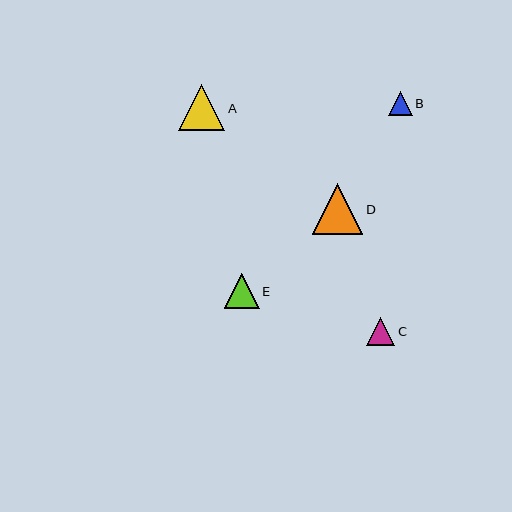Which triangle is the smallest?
Triangle B is the smallest with a size of approximately 24 pixels.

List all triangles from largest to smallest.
From largest to smallest: D, A, E, C, B.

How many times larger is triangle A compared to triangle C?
Triangle A is approximately 1.6 times the size of triangle C.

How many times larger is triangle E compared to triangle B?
Triangle E is approximately 1.4 times the size of triangle B.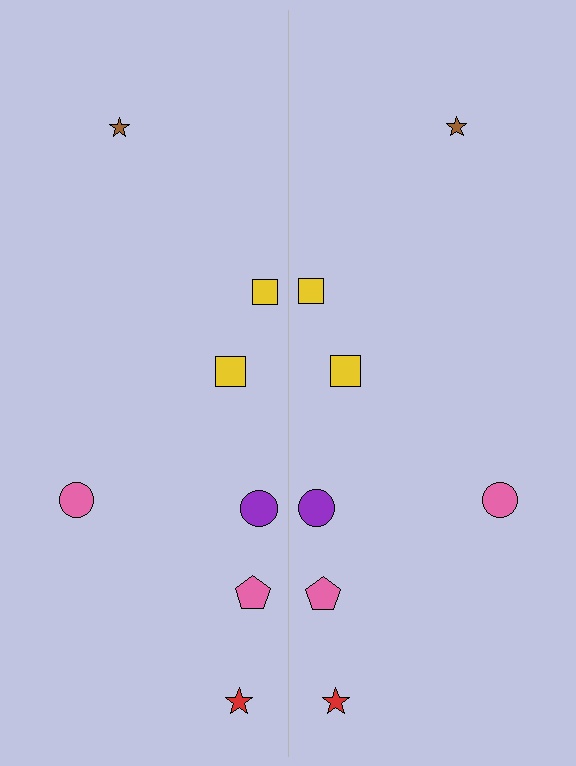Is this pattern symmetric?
Yes, this pattern has bilateral (reflection) symmetry.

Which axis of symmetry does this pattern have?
The pattern has a vertical axis of symmetry running through the center of the image.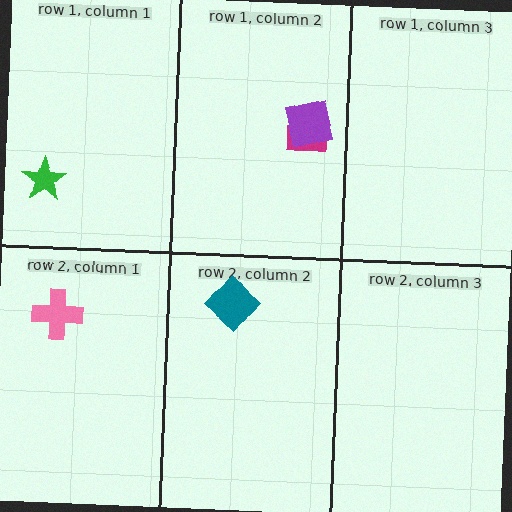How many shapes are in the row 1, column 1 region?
1.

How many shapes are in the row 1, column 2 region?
2.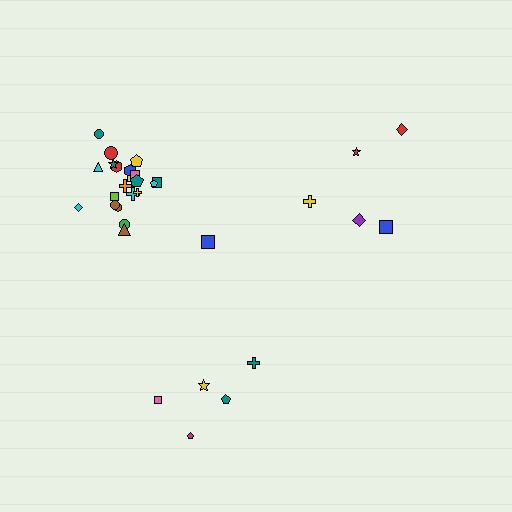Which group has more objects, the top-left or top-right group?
The top-left group.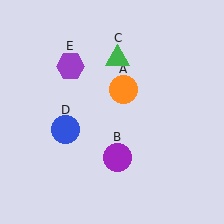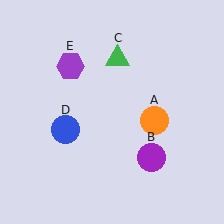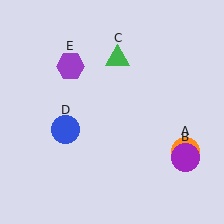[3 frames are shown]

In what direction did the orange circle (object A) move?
The orange circle (object A) moved down and to the right.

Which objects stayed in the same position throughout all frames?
Green triangle (object C) and blue circle (object D) and purple hexagon (object E) remained stationary.